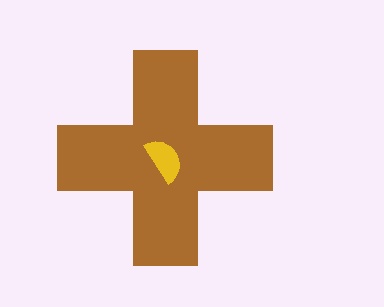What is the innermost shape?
The yellow semicircle.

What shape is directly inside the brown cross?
The yellow semicircle.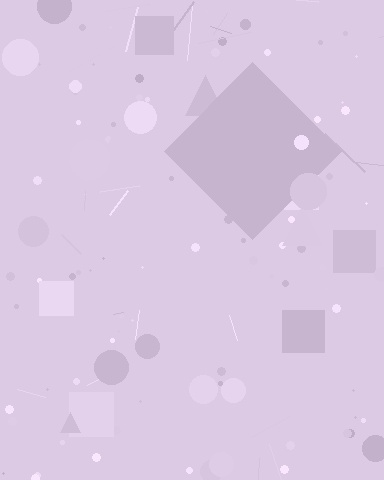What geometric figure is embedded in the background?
A diamond is embedded in the background.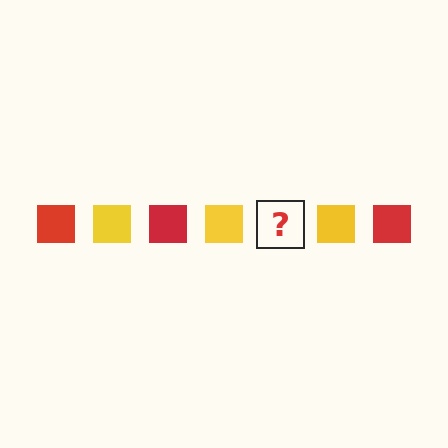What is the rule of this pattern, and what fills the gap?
The rule is that the pattern cycles through red, yellow squares. The gap should be filled with a red square.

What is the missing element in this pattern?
The missing element is a red square.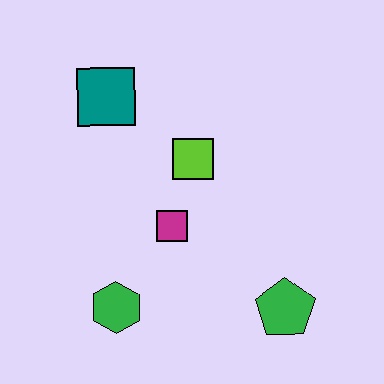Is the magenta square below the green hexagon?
No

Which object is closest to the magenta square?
The lime square is closest to the magenta square.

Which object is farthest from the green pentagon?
The teal square is farthest from the green pentagon.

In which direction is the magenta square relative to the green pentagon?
The magenta square is to the left of the green pentagon.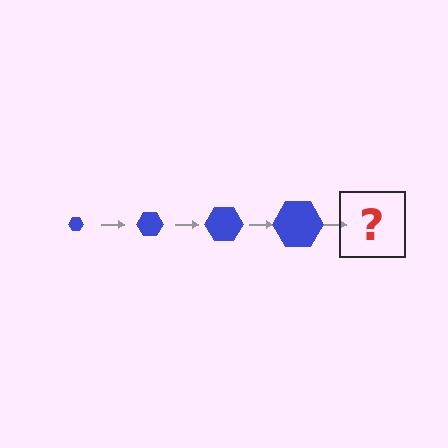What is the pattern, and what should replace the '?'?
The pattern is that the hexagon gets progressively larger each step. The '?' should be a blue hexagon, larger than the previous one.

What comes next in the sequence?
The next element should be a blue hexagon, larger than the previous one.